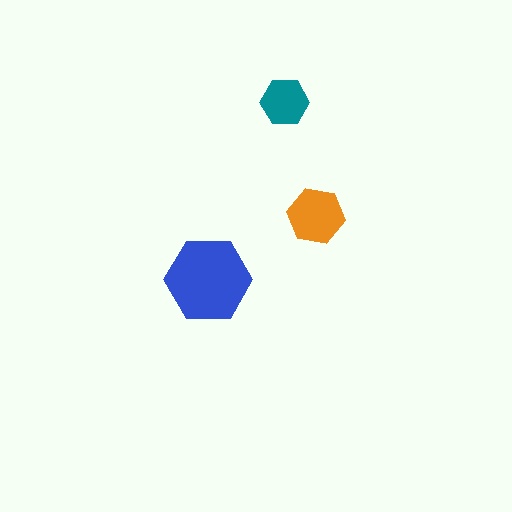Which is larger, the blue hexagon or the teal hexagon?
The blue one.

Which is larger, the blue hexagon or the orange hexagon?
The blue one.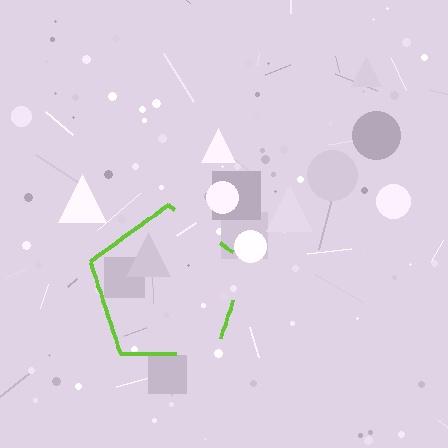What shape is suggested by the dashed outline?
The dashed outline suggests a pentagon.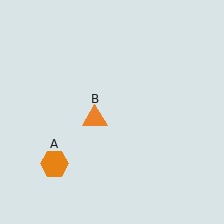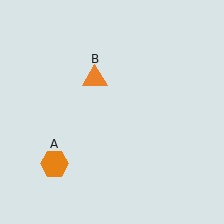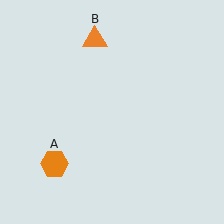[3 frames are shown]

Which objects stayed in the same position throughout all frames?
Orange hexagon (object A) remained stationary.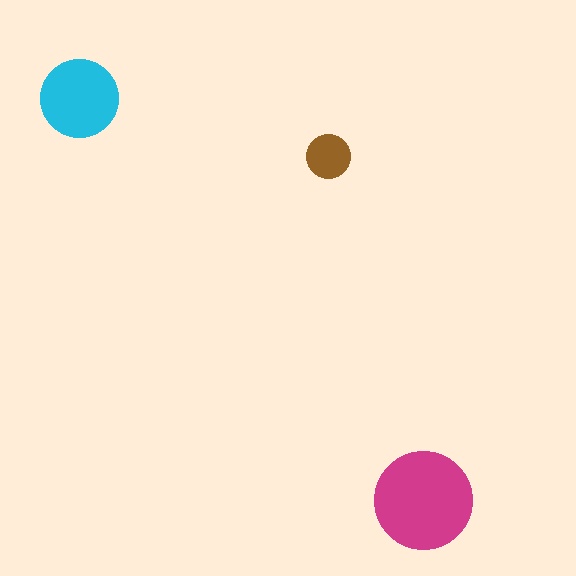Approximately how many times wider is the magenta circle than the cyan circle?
About 1.5 times wider.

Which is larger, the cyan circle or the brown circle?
The cyan one.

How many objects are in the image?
There are 3 objects in the image.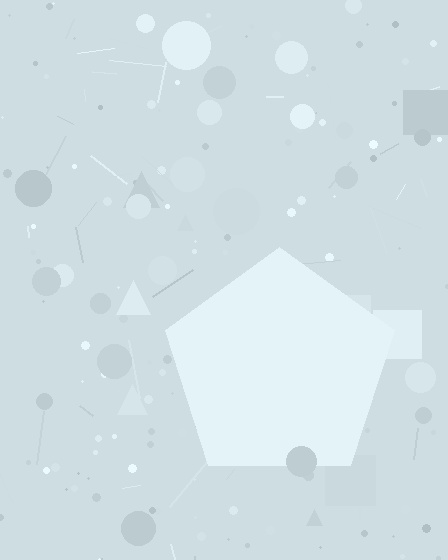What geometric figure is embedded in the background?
A pentagon is embedded in the background.